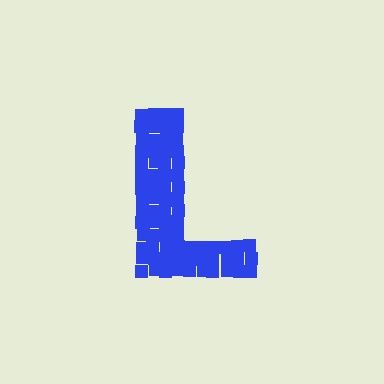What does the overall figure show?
The overall figure shows the letter L.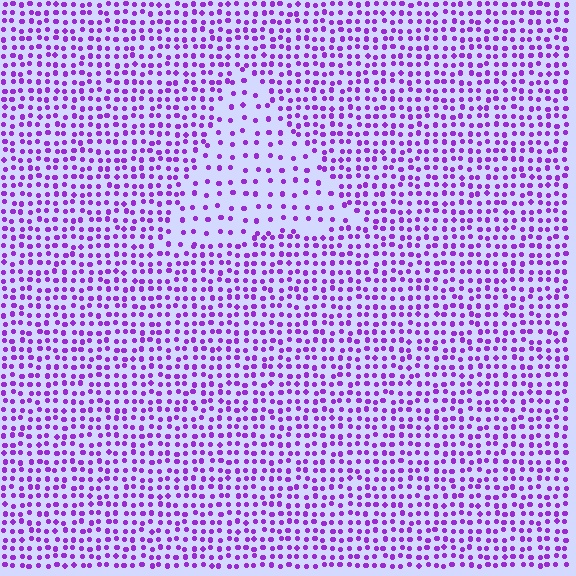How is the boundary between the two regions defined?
The boundary is defined by a change in element density (approximately 2.1x ratio). All elements are the same color, size, and shape.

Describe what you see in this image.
The image contains small purple elements arranged at two different densities. A triangle-shaped region is visible where the elements are less densely packed than the surrounding area.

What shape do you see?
I see a triangle.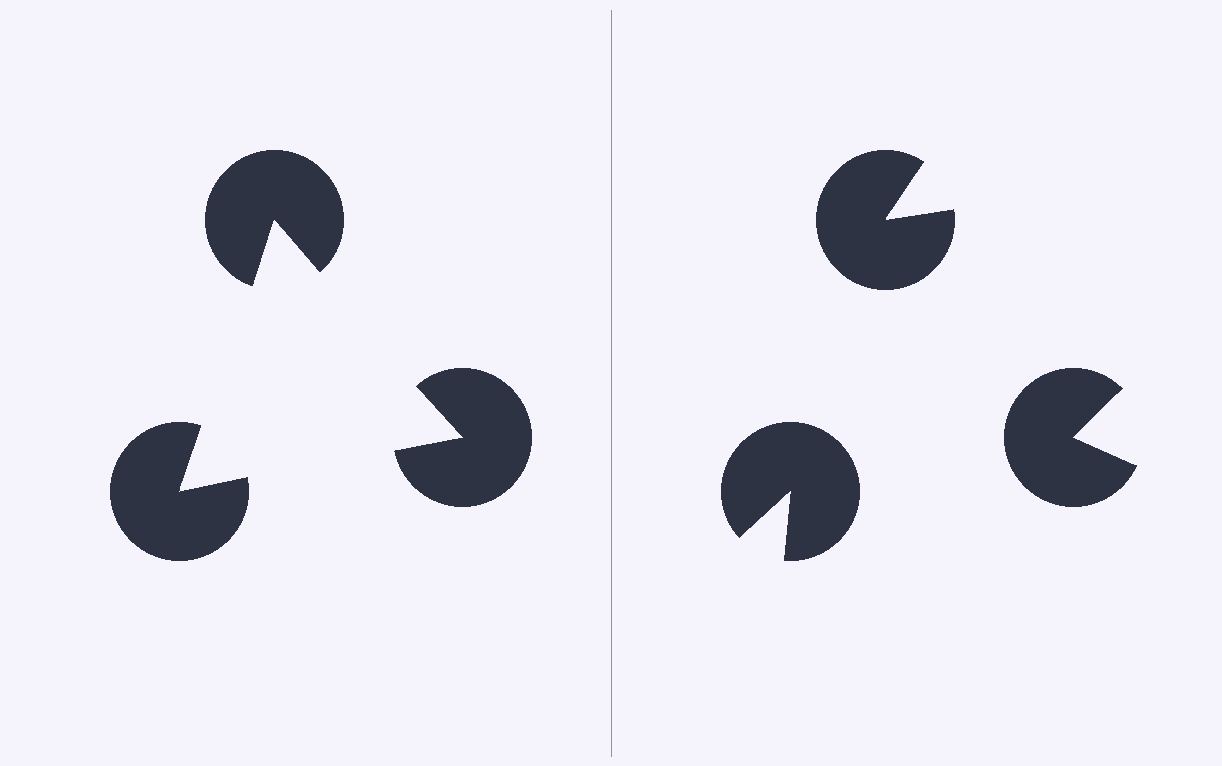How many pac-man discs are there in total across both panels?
6 — 3 on each side.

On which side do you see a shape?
An illusory triangle appears on the left side. On the right side the wedge cuts are rotated, so no coherent shape forms.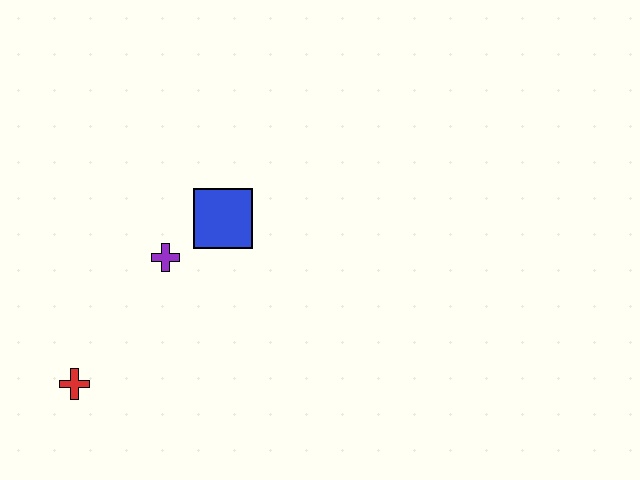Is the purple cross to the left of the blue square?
Yes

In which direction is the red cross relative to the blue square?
The red cross is below the blue square.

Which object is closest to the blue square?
The purple cross is closest to the blue square.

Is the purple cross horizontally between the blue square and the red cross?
Yes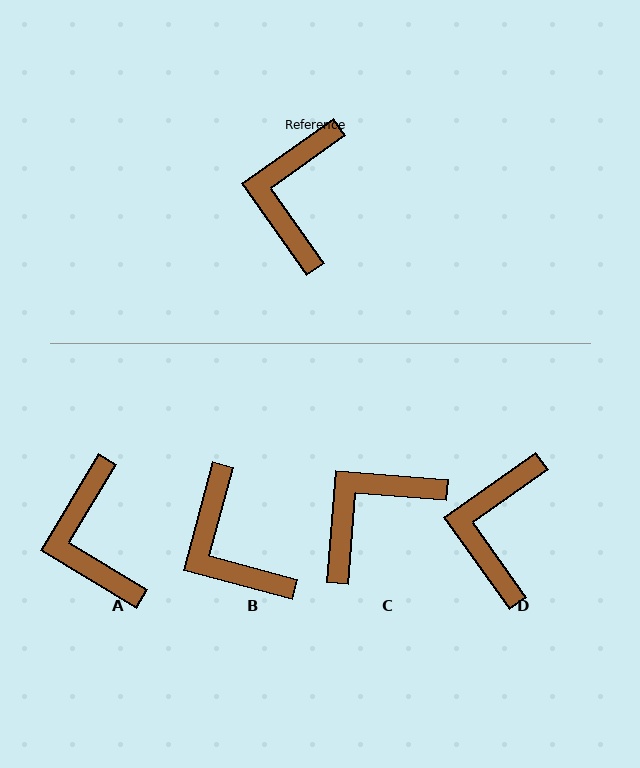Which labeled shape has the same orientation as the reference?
D.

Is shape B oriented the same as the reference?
No, it is off by about 40 degrees.